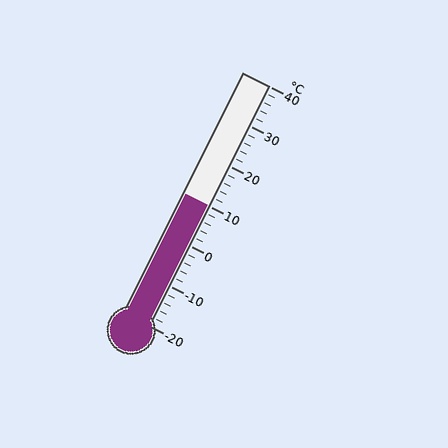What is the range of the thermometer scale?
The thermometer scale ranges from -20°C to 40°C.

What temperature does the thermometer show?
The thermometer shows approximately 10°C.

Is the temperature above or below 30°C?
The temperature is below 30°C.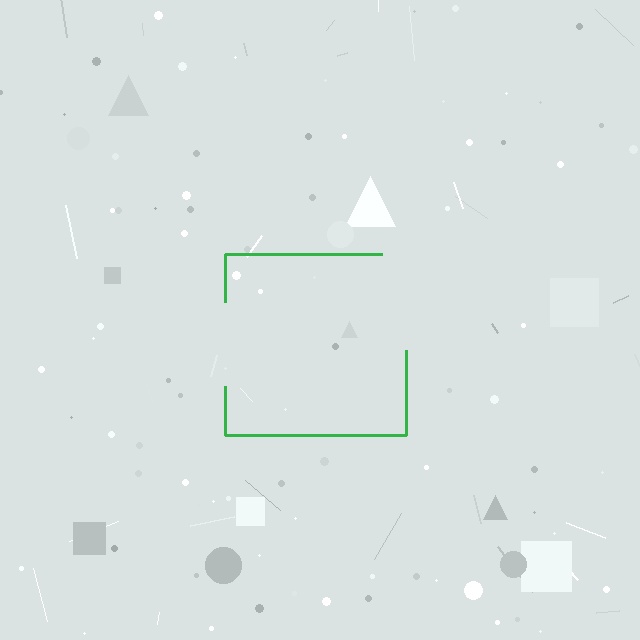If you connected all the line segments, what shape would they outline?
They would outline a square.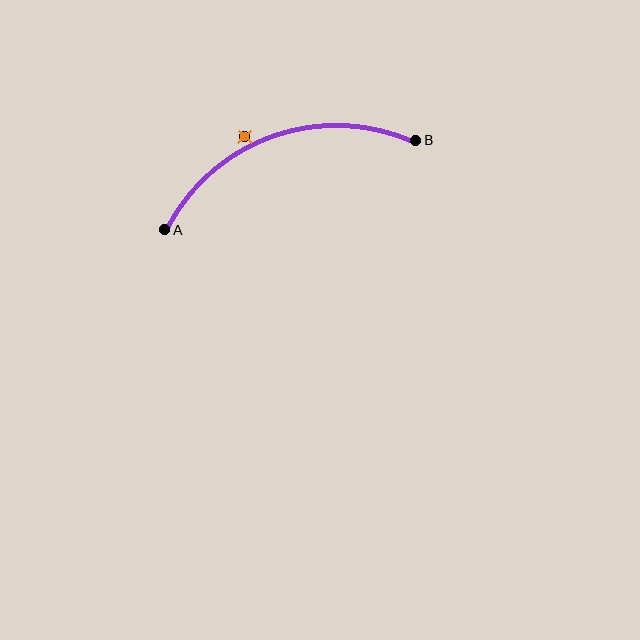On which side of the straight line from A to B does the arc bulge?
The arc bulges above the straight line connecting A and B.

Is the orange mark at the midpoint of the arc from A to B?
No — the orange mark does not lie on the arc at all. It sits slightly outside the curve.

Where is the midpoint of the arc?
The arc midpoint is the point on the curve farthest from the straight line joining A and B. It sits above that line.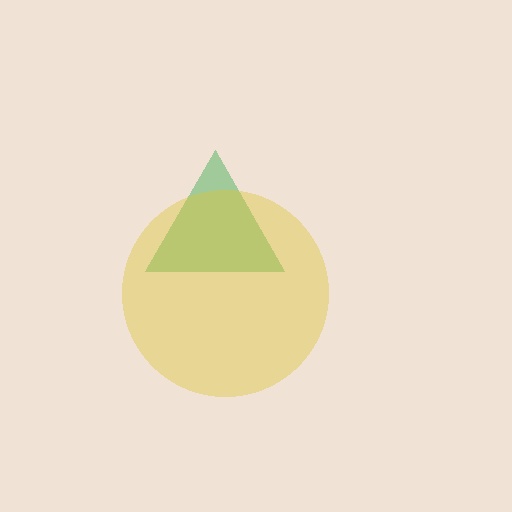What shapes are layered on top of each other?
The layered shapes are: a green triangle, a yellow circle.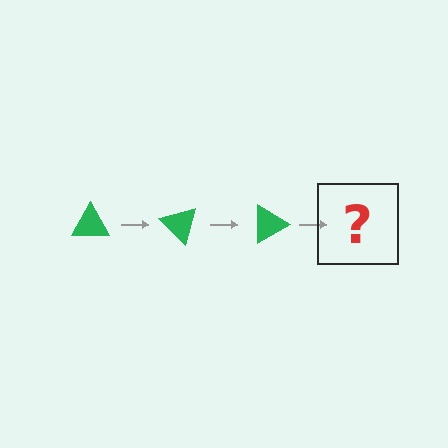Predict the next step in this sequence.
The next step is a green triangle rotated 135 degrees.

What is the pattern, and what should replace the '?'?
The pattern is that the triangle rotates 45 degrees each step. The '?' should be a green triangle rotated 135 degrees.